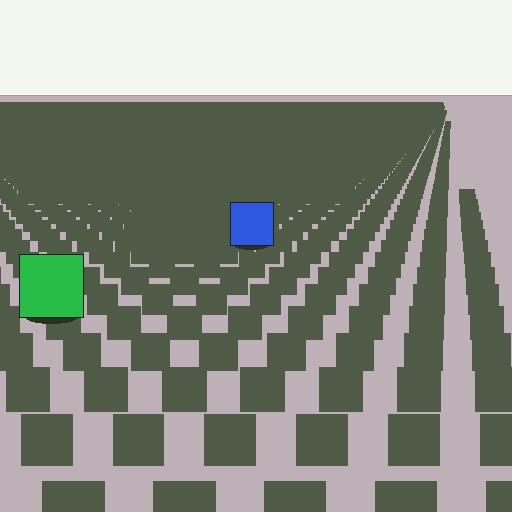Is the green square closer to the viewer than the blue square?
Yes. The green square is closer — you can tell from the texture gradient: the ground texture is coarser near it.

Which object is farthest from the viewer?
The blue square is farthest from the viewer. It appears smaller and the ground texture around it is denser.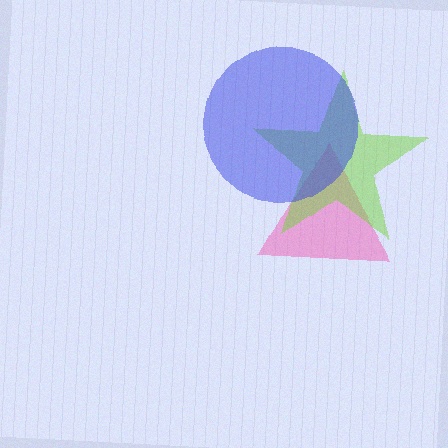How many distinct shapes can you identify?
There are 3 distinct shapes: a pink triangle, a lime star, a blue circle.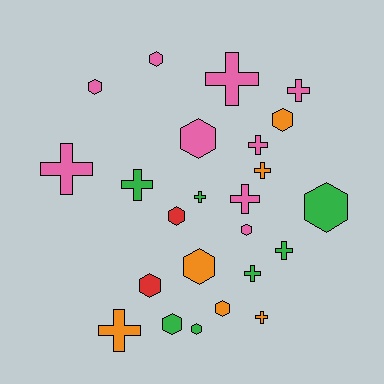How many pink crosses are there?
There are 5 pink crosses.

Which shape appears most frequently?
Cross, with 12 objects.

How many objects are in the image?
There are 24 objects.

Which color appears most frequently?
Pink, with 9 objects.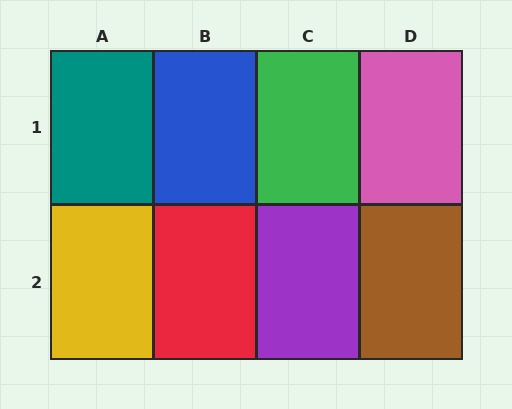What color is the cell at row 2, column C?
Purple.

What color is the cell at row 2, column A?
Yellow.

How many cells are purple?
1 cell is purple.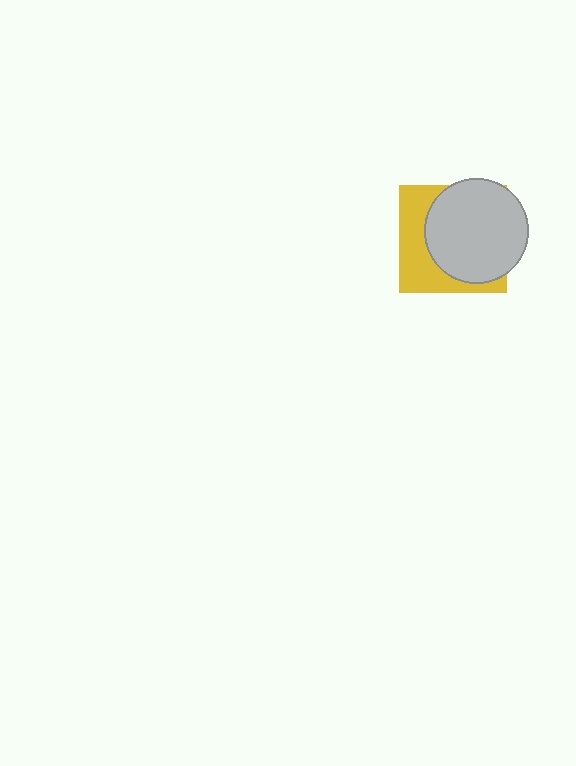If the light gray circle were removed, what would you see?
You would see the complete yellow square.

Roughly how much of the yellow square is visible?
A small part of it is visible (roughly 39%).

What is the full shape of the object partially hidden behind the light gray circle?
The partially hidden object is a yellow square.